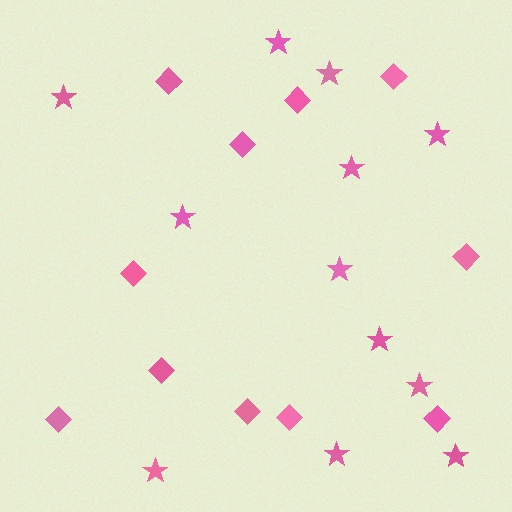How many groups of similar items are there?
There are 2 groups: one group of diamonds (11) and one group of stars (12).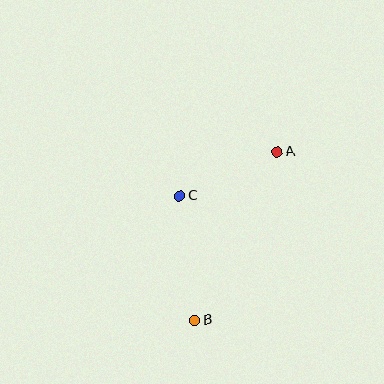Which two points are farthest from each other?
Points A and B are farthest from each other.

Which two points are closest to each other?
Points A and C are closest to each other.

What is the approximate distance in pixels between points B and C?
The distance between B and C is approximately 126 pixels.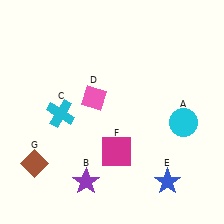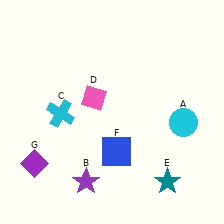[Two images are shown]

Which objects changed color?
E changed from blue to teal. F changed from magenta to blue. G changed from brown to purple.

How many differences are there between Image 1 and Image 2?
There are 3 differences between the two images.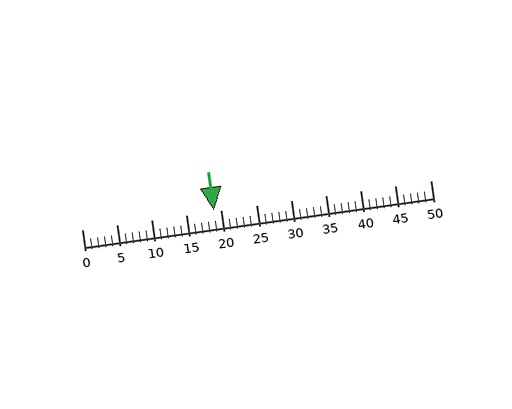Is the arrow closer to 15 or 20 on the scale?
The arrow is closer to 20.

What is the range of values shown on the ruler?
The ruler shows values from 0 to 50.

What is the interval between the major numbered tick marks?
The major tick marks are spaced 5 units apart.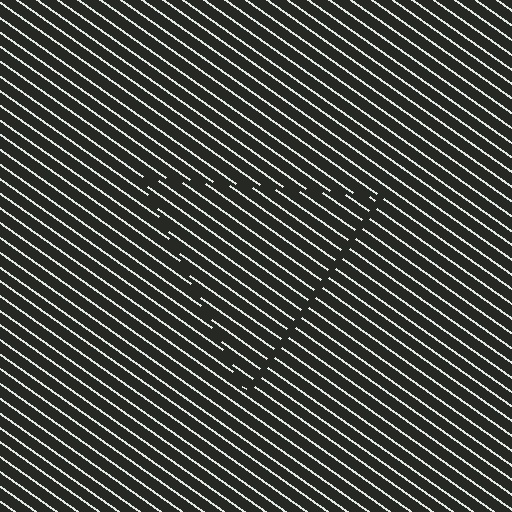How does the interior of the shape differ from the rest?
The interior of the shape contains the same grating, shifted by half a period — the contour is defined by the phase discontinuity where line-ends from the inner and outer gratings abut.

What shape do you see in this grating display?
An illusory triangle. The interior of the shape contains the same grating, shifted by half a period — the contour is defined by the phase discontinuity where line-ends from the inner and outer gratings abut.